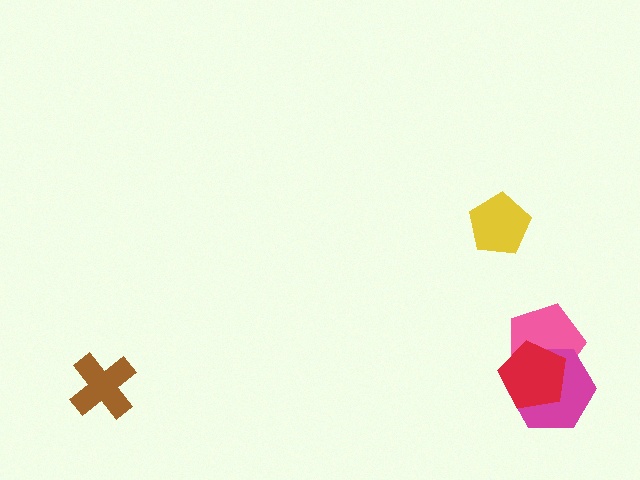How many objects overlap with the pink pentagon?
2 objects overlap with the pink pentagon.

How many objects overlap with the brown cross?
0 objects overlap with the brown cross.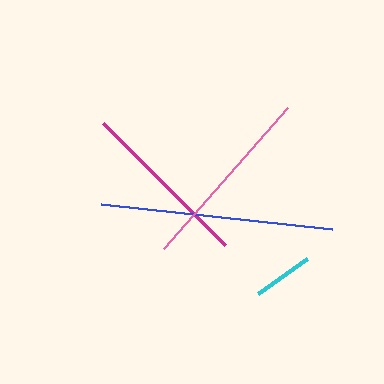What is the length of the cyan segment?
The cyan segment is approximately 60 pixels long.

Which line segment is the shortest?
The cyan line is the shortest at approximately 60 pixels.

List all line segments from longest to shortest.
From longest to shortest: blue, pink, magenta, cyan.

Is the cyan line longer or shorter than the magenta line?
The magenta line is longer than the cyan line.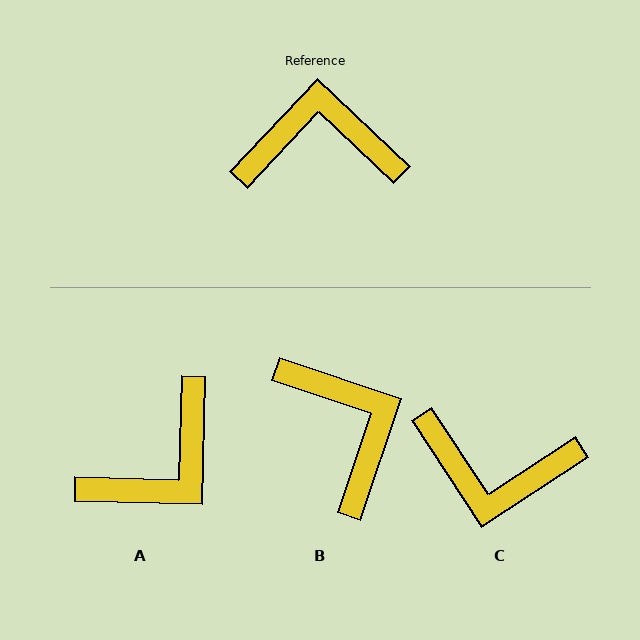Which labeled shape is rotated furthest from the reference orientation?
C, about 167 degrees away.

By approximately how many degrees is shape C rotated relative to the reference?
Approximately 167 degrees counter-clockwise.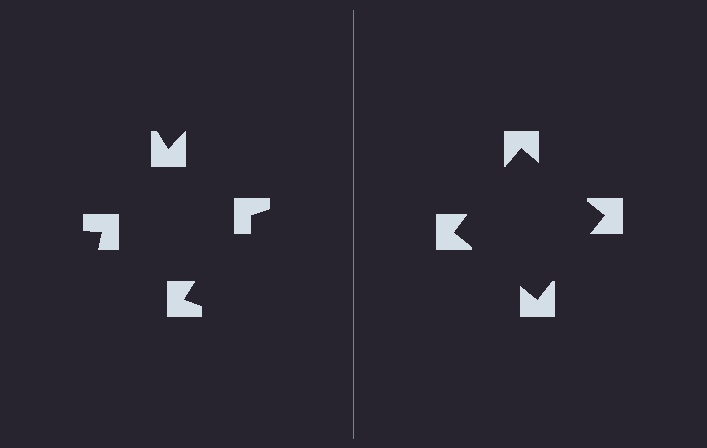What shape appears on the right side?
An illusory square.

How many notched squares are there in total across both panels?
8 — 4 on each side.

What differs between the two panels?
The notched squares are positioned identically on both sides; only the wedge orientations differ. On the right they align to a square; on the left they are misaligned.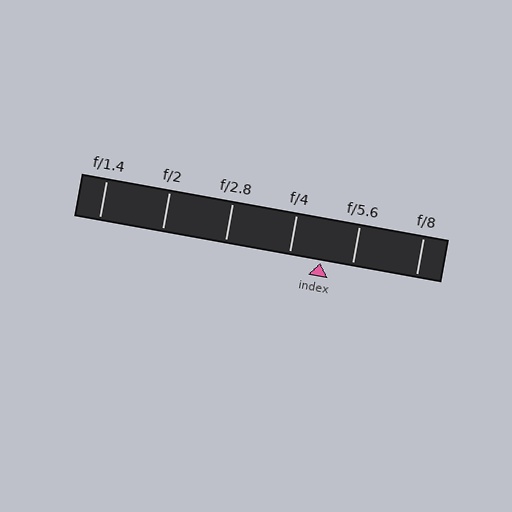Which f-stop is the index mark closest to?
The index mark is closest to f/5.6.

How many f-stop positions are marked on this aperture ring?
There are 6 f-stop positions marked.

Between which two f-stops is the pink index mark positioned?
The index mark is between f/4 and f/5.6.